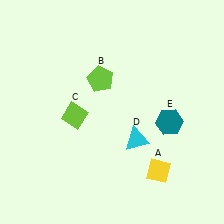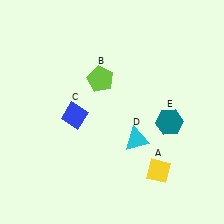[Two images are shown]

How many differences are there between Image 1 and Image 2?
There is 1 difference between the two images.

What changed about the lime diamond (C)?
In Image 1, C is lime. In Image 2, it changed to blue.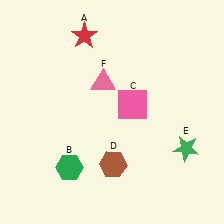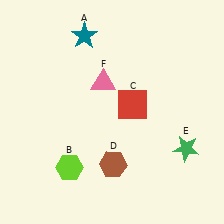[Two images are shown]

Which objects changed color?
A changed from red to teal. B changed from green to lime. C changed from pink to red.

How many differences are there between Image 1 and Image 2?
There are 3 differences between the two images.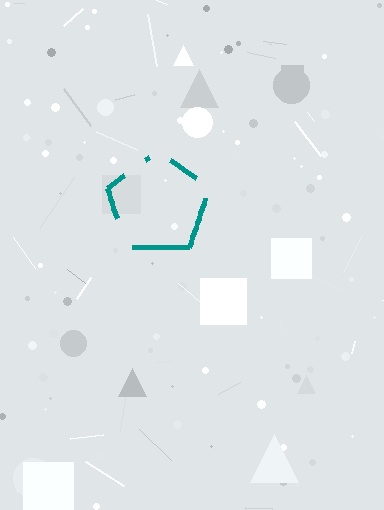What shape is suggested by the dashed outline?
The dashed outline suggests a pentagon.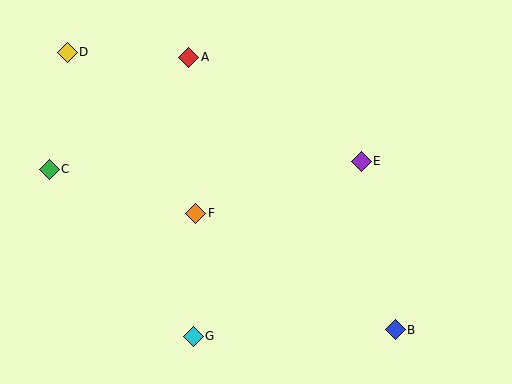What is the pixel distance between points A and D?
The distance between A and D is 122 pixels.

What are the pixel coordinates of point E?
Point E is at (361, 161).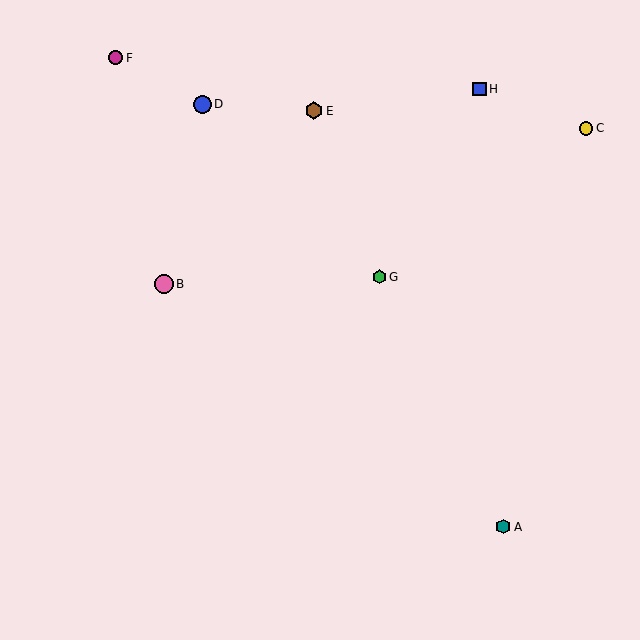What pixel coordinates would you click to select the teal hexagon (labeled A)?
Click at (503, 527) to select the teal hexagon A.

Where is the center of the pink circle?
The center of the pink circle is at (164, 284).